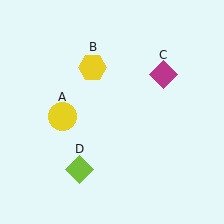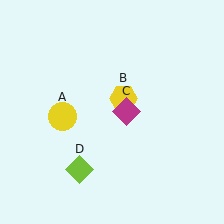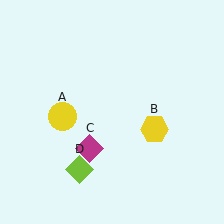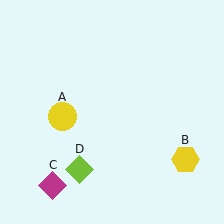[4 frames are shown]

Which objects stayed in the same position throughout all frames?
Yellow circle (object A) and lime diamond (object D) remained stationary.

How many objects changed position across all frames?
2 objects changed position: yellow hexagon (object B), magenta diamond (object C).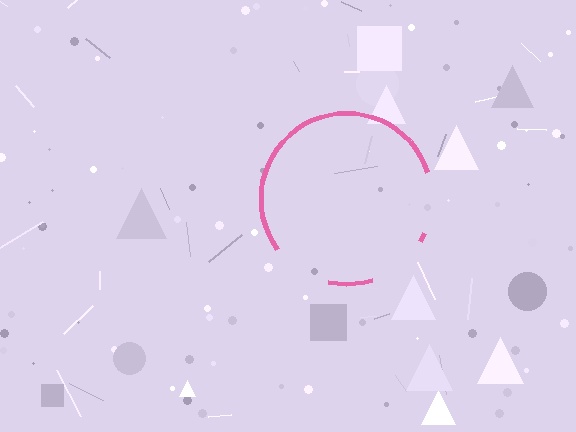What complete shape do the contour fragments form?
The contour fragments form a circle.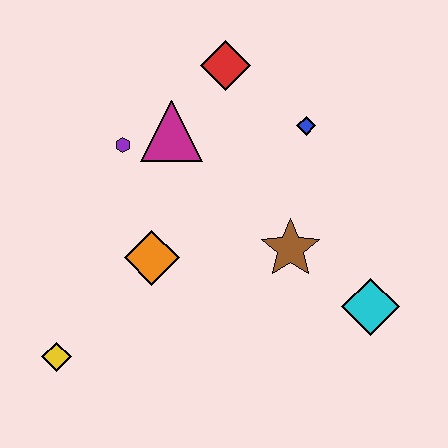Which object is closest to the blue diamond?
The red diamond is closest to the blue diamond.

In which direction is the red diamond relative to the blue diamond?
The red diamond is to the left of the blue diamond.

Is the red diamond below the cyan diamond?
No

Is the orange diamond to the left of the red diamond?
Yes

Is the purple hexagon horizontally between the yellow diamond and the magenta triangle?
Yes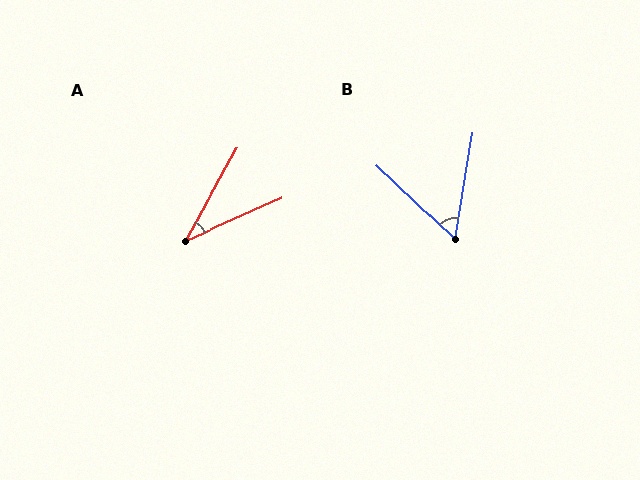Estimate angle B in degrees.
Approximately 56 degrees.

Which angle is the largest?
B, at approximately 56 degrees.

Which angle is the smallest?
A, at approximately 37 degrees.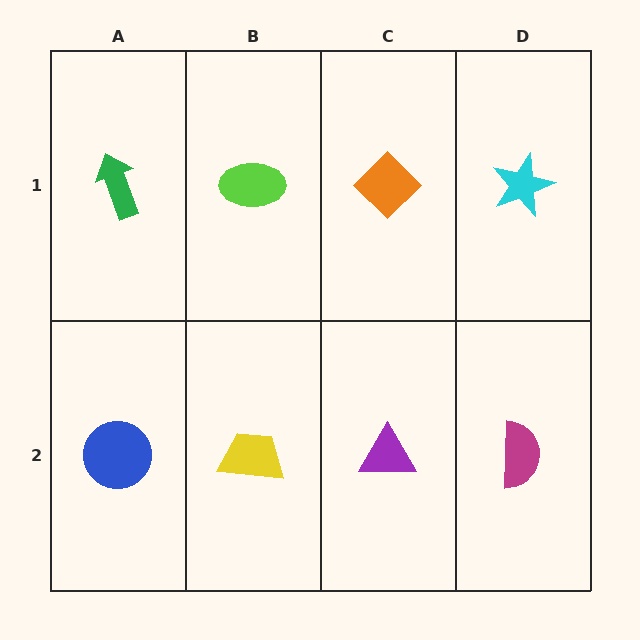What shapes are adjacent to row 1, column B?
A yellow trapezoid (row 2, column B), a green arrow (row 1, column A), an orange diamond (row 1, column C).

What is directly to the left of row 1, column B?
A green arrow.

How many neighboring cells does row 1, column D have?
2.